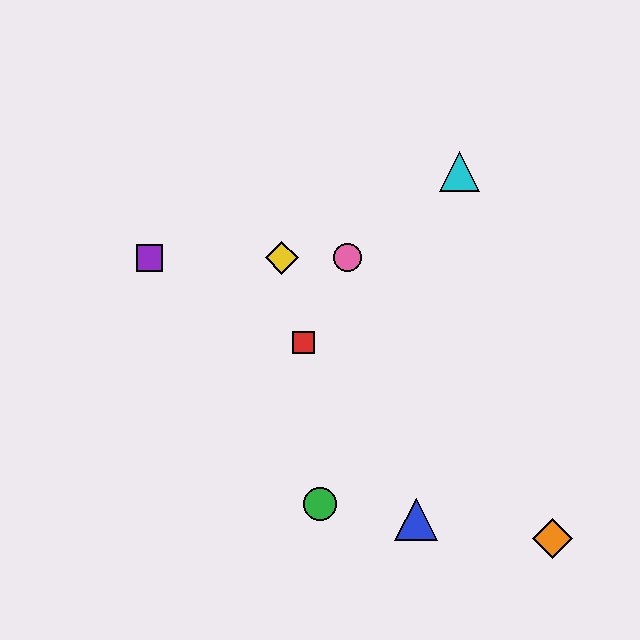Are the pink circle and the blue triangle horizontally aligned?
No, the pink circle is at y≈258 and the blue triangle is at y≈520.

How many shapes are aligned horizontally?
3 shapes (the yellow diamond, the purple square, the pink circle) are aligned horizontally.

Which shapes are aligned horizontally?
The yellow diamond, the purple square, the pink circle are aligned horizontally.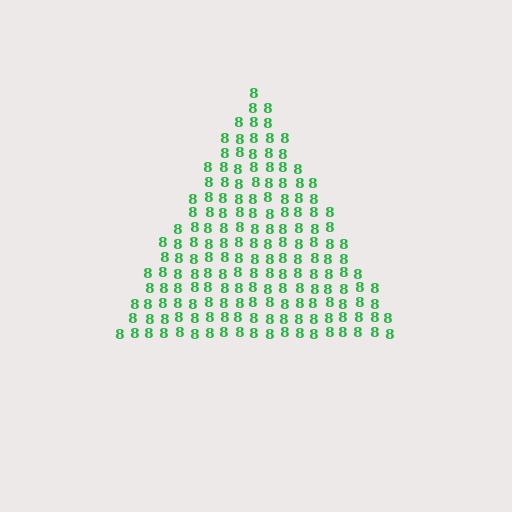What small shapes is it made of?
It is made of small digit 8's.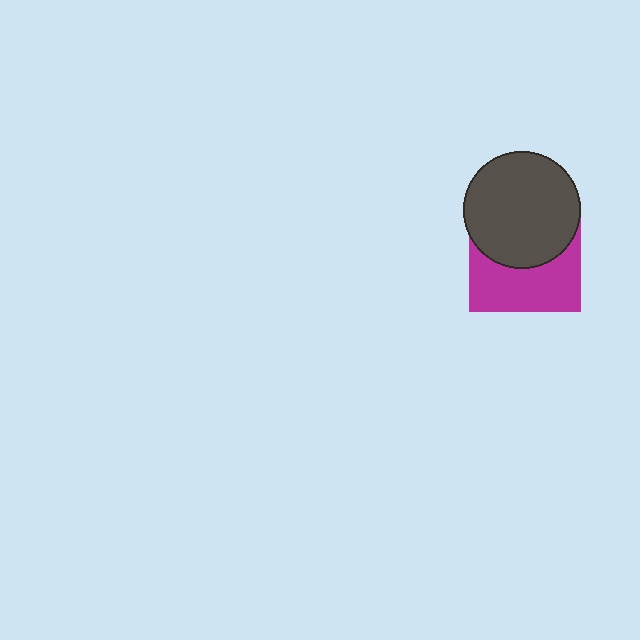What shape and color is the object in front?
The object in front is a dark gray circle.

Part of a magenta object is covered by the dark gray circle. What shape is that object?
It is a square.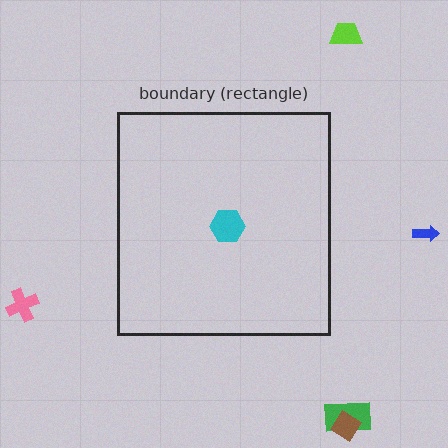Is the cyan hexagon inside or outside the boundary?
Inside.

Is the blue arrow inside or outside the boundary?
Outside.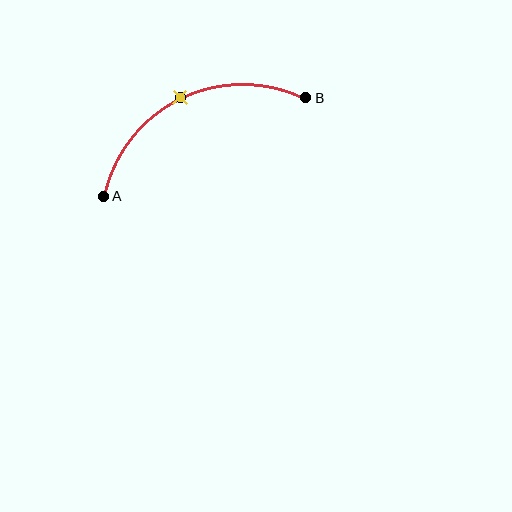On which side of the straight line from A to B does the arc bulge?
The arc bulges above the straight line connecting A and B.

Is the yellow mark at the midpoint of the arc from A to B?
Yes. The yellow mark lies on the arc at equal arc-length from both A and B — it is the arc midpoint.